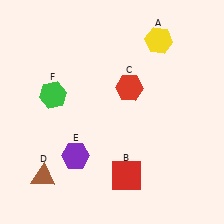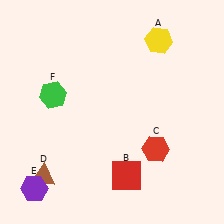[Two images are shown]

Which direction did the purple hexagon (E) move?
The purple hexagon (E) moved left.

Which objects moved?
The objects that moved are: the red hexagon (C), the purple hexagon (E).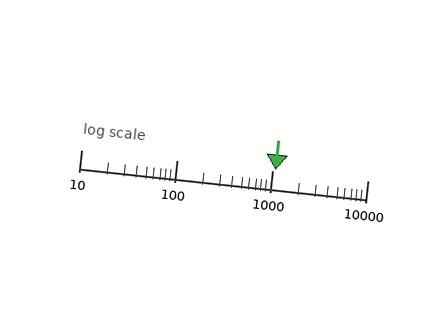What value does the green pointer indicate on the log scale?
The pointer indicates approximately 1100.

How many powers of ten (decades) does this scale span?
The scale spans 3 decades, from 10 to 10000.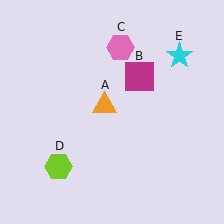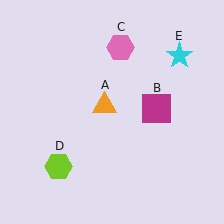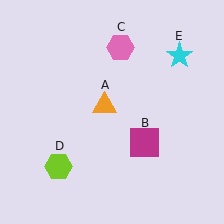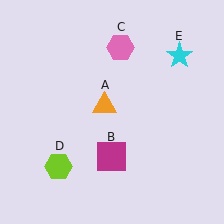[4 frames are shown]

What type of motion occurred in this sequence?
The magenta square (object B) rotated clockwise around the center of the scene.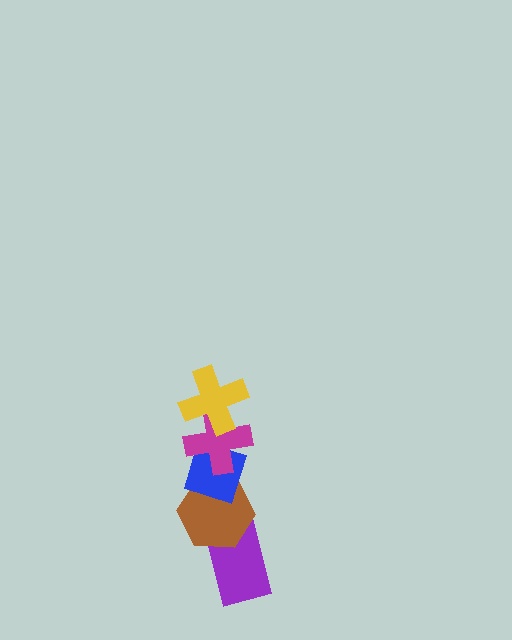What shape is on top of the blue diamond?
The magenta cross is on top of the blue diamond.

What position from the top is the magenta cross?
The magenta cross is 2nd from the top.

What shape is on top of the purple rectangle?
The brown hexagon is on top of the purple rectangle.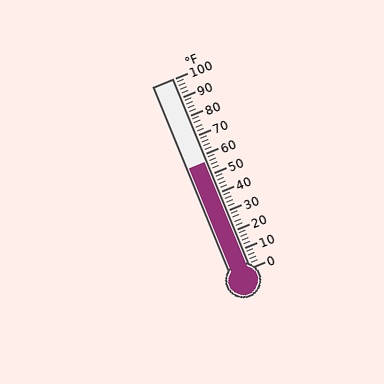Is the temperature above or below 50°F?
The temperature is above 50°F.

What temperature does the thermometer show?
The thermometer shows approximately 56°F.